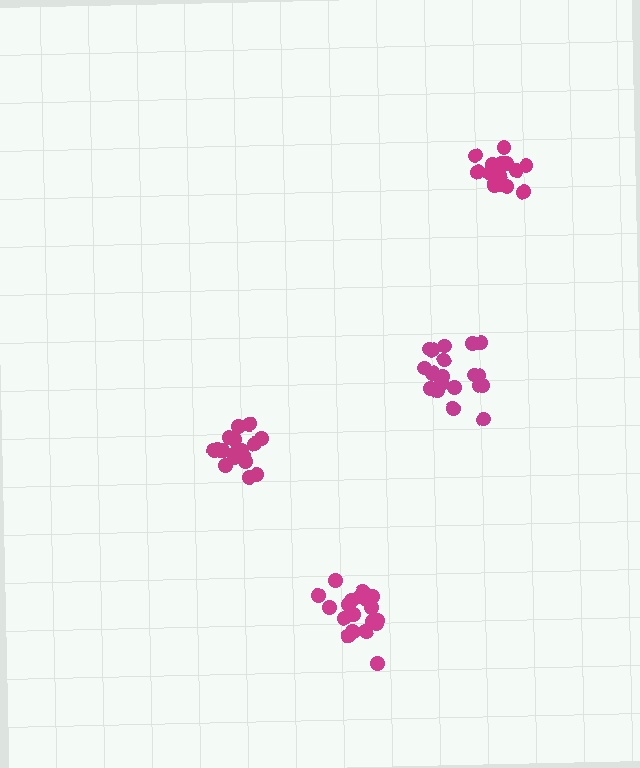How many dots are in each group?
Group 1: 18 dots, Group 2: 20 dots, Group 3: 20 dots, Group 4: 16 dots (74 total).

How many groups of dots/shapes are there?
There are 4 groups.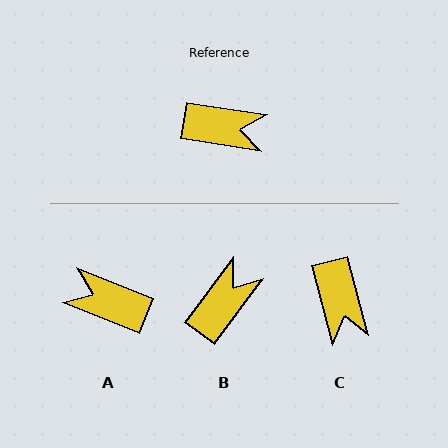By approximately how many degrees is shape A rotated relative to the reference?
Approximately 167 degrees counter-clockwise.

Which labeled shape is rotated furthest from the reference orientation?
A, about 167 degrees away.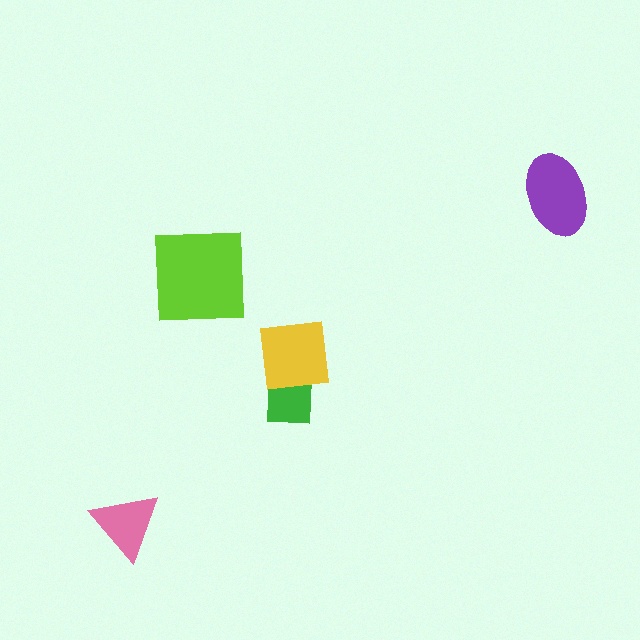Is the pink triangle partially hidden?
No, no other shape covers it.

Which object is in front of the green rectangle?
The yellow square is in front of the green rectangle.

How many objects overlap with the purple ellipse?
0 objects overlap with the purple ellipse.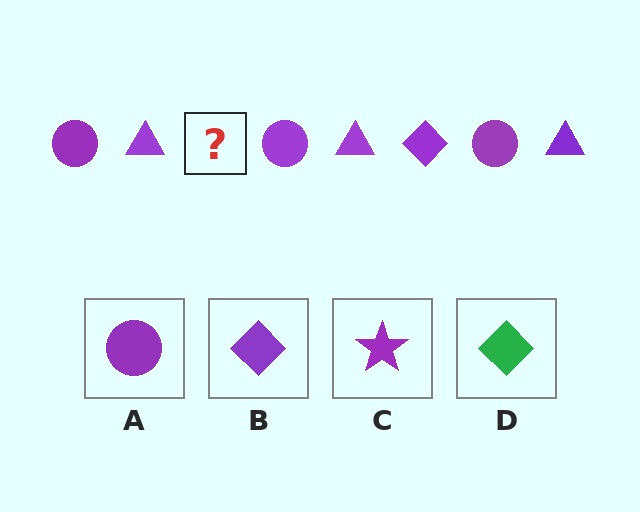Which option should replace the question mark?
Option B.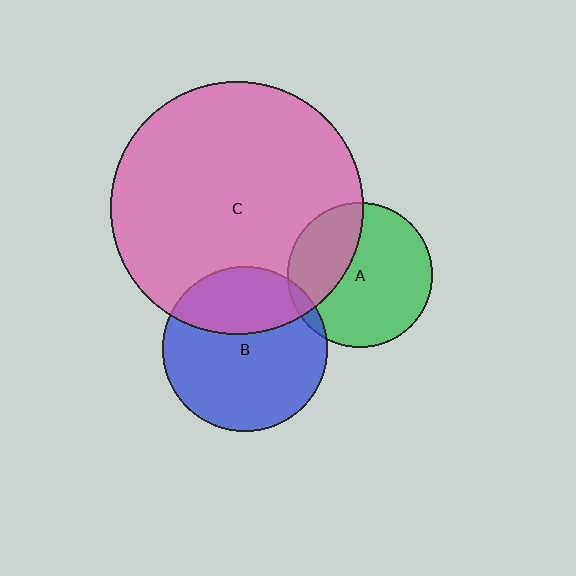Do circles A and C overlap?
Yes.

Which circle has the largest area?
Circle C (pink).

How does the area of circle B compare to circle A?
Approximately 1.3 times.